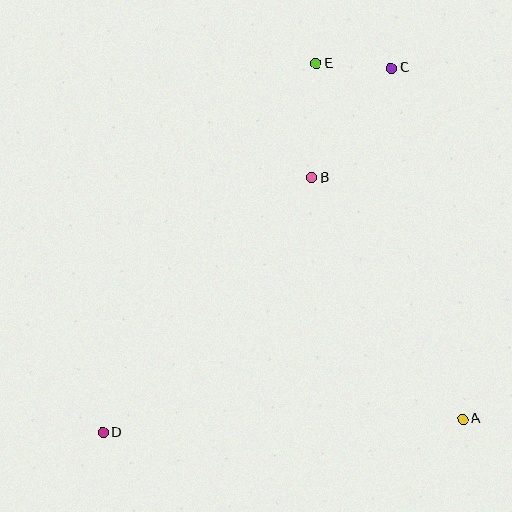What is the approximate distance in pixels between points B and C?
The distance between B and C is approximately 136 pixels.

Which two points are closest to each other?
Points C and E are closest to each other.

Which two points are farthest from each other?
Points C and D are farthest from each other.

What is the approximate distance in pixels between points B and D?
The distance between B and D is approximately 330 pixels.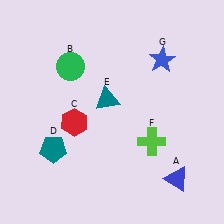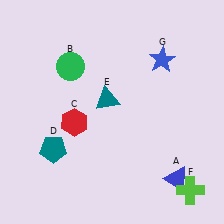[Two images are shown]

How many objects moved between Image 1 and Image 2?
1 object moved between the two images.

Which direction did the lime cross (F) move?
The lime cross (F) moved down.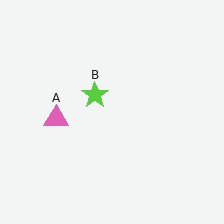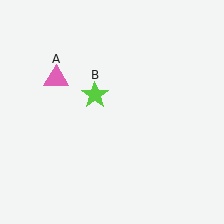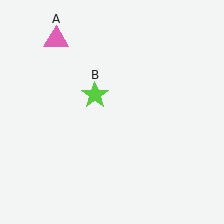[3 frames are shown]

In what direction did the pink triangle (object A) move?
The pink triangle (object A) moved up.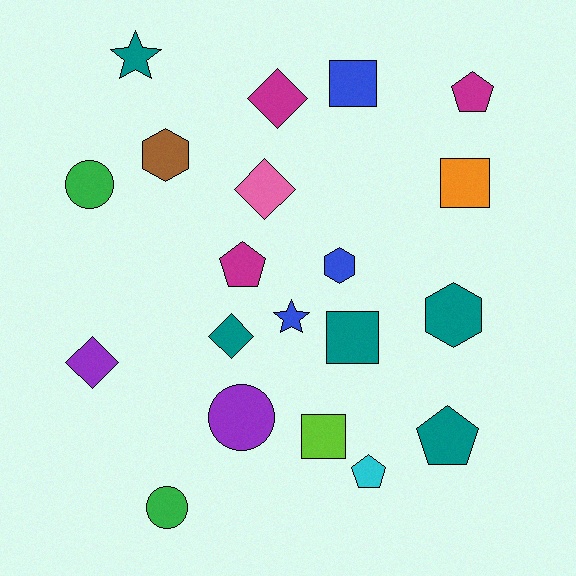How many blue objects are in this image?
There are 3 blue objects.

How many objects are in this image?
There are 20 objects.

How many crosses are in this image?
There are no crosses.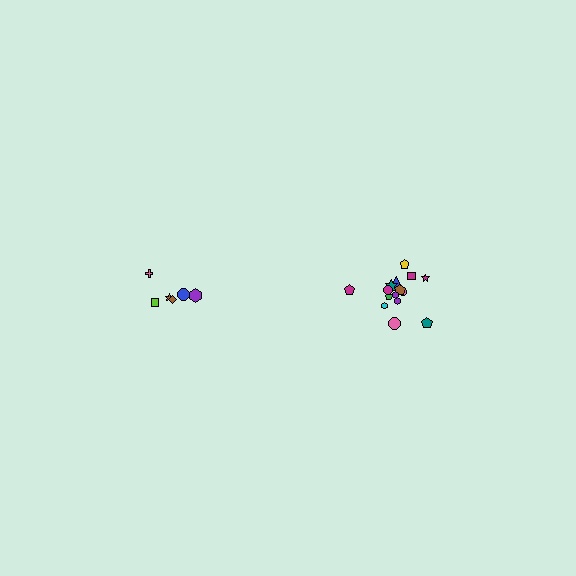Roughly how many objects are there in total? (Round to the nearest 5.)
Roughly 20 objects in total.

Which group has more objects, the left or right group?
The right group.